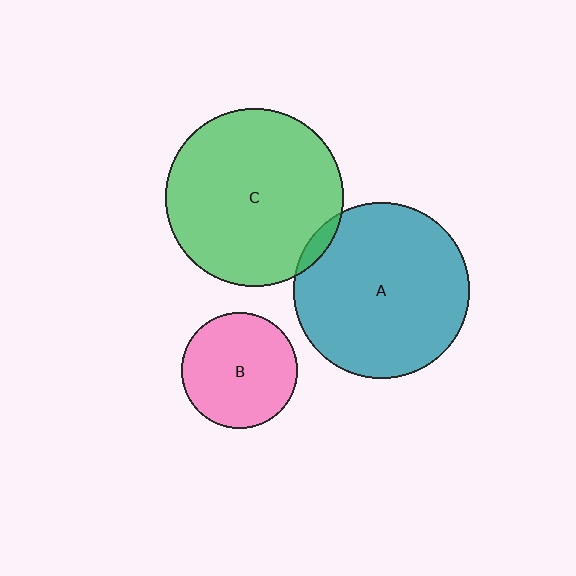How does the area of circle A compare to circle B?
Approximately 2.3 times.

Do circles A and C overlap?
Yes.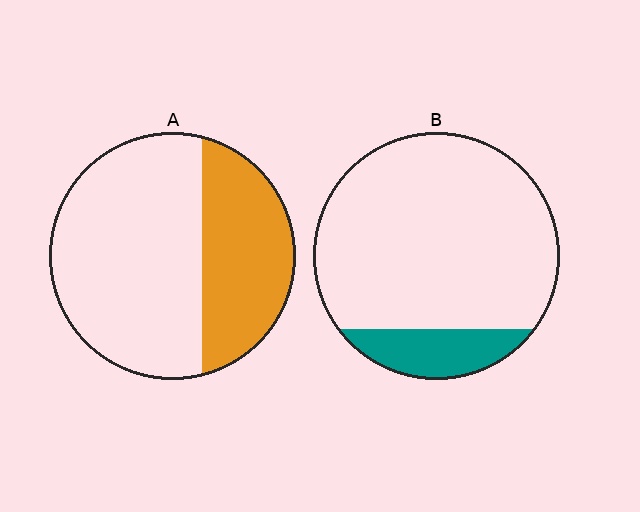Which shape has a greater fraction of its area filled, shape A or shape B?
Shape A.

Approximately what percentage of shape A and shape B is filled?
A is approximately 35% and B is approximately 15%.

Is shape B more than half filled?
No.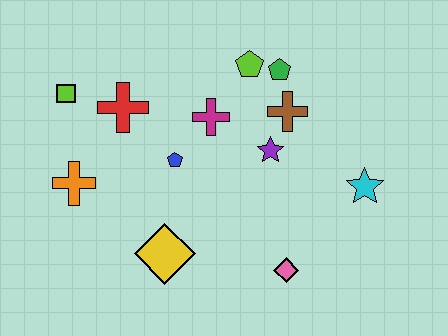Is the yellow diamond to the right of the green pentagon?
No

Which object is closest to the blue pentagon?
The magenta cross is closest to the blue pentagon.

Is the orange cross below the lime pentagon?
Yes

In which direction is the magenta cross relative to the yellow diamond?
The magenta cross is above the yellow diamond.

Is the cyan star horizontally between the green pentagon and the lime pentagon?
No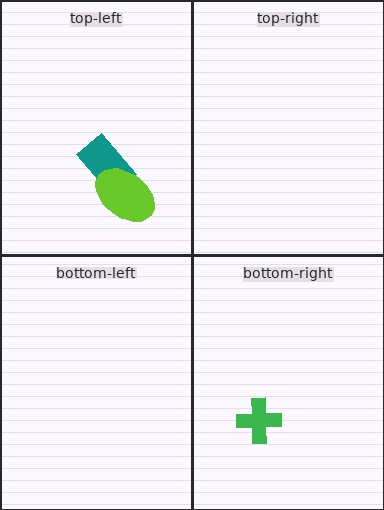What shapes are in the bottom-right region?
The green cross.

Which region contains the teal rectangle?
The top-left region.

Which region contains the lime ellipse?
The top-left region.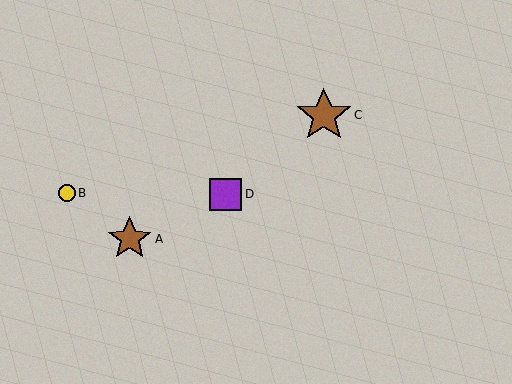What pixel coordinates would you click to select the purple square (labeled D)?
Click at (226, 194) to select the purple square D.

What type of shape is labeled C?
Shape C is a brown star.